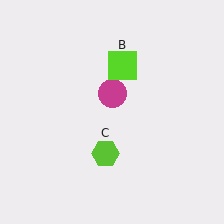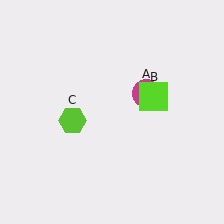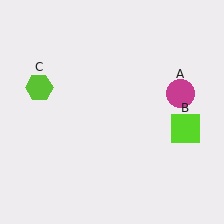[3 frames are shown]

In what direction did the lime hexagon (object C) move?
The lime hexagon (object C) moved up and to the left.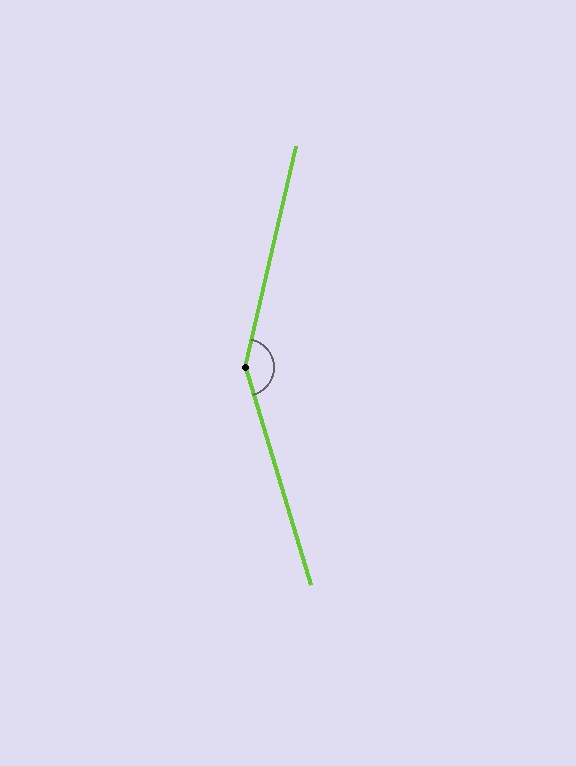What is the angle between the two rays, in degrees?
Approximately 150 degrees.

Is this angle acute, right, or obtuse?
It is obtuse.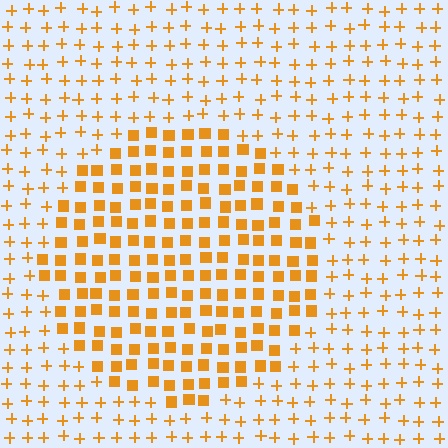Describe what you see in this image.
The image is filled with small orange elements arranged in a uniform grid. A circle-shaped region contains squares, while the surrounding area contains plus signs. The boundary is defined purely by the change in element shape.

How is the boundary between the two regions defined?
The boundary is defined by a change in element shape: squares inside vs. plus signs outside. All elements share the same color and spacing.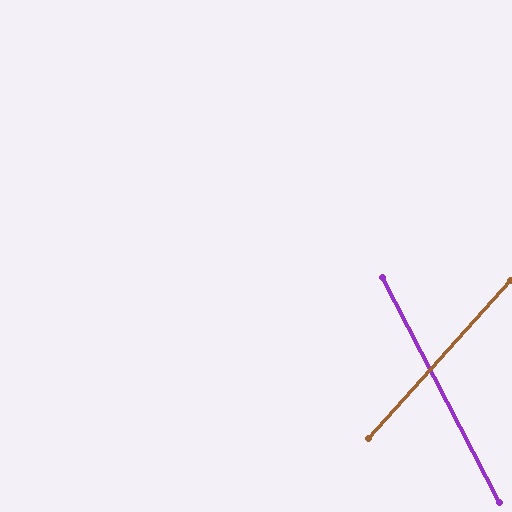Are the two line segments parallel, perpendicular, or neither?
Neither parallel nor perpendicular — they differ by about 69°.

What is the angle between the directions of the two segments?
Approximately 69 degrees.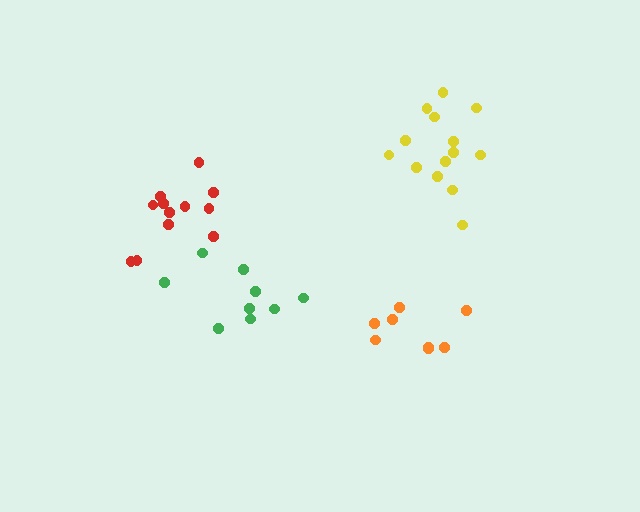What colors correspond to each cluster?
The clusters are colored: yellow, orange, red, green.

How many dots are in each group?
Group 1: 14 dots, Group 2: 8 dots, Group 3: 12 dots, Group 4: 9 dots (43 total).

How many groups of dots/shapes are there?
There are 4 groups.